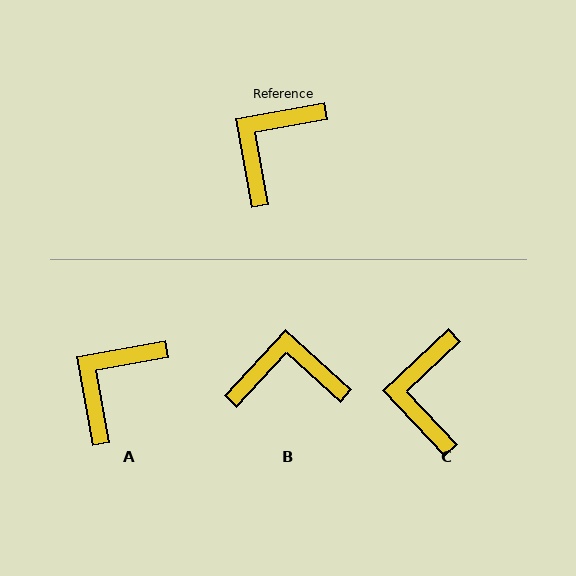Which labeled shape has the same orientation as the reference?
A.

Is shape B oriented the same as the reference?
No, it is off by about 53 degrees.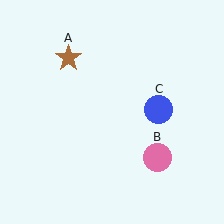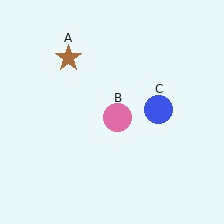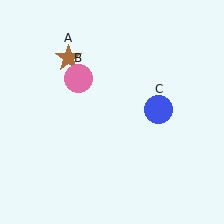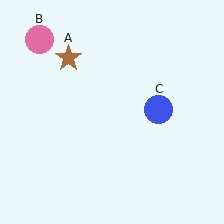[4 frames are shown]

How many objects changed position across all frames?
1 object changed position: pink circle (object B).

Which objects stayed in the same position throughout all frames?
Brown star (object A) and blue circle (object C) remained stationary.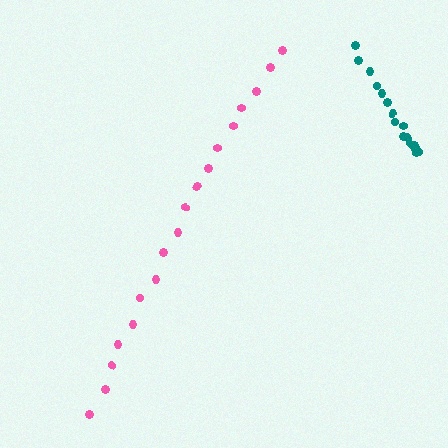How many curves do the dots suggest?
There are 2 distinct paths.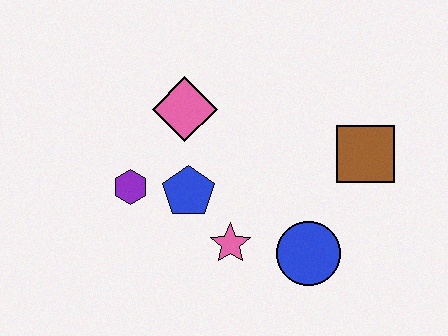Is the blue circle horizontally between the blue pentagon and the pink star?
No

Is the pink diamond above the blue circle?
Yes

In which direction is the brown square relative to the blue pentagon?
The brown square is to the right of the blue pentagon.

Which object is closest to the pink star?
The blue pentagon is closest to the pink star.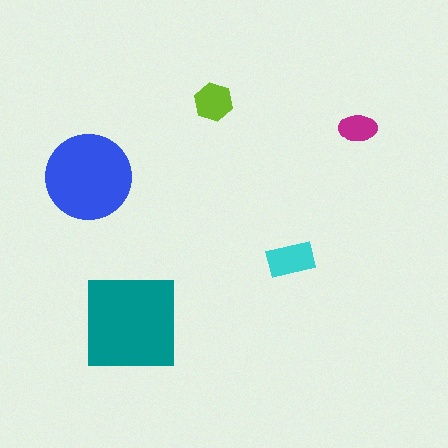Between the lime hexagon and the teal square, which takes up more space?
The teal square.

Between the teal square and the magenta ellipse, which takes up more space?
The teal square.